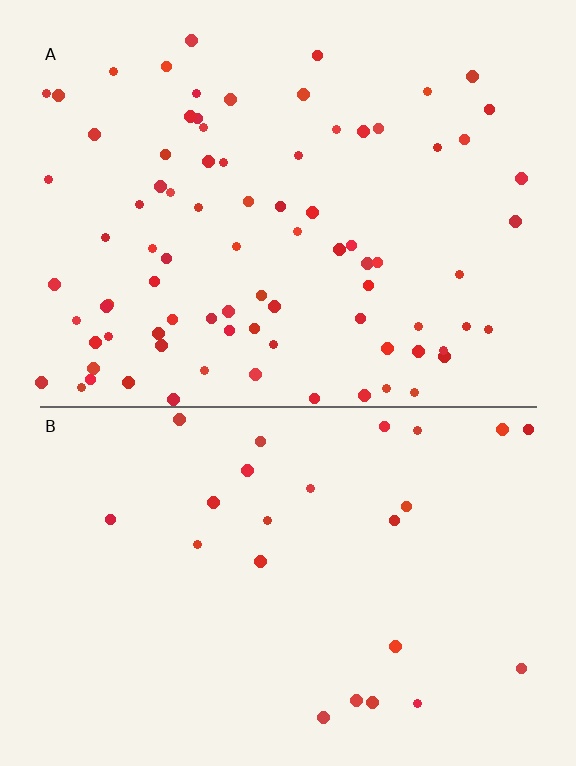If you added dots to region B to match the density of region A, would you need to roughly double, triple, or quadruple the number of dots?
Approximately triple.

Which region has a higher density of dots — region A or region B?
A (the top).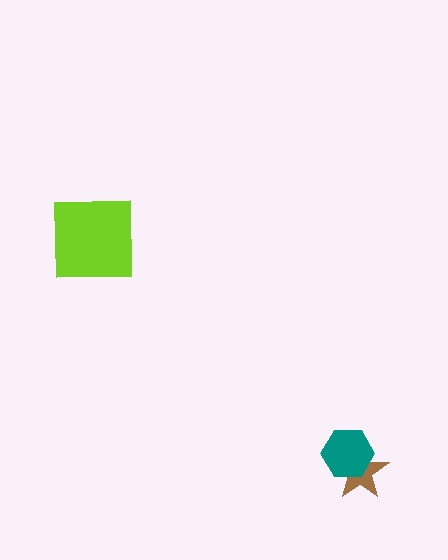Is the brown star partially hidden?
Yes, it is partially covered by another shape.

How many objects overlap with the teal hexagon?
1 object overlaps with the teal hexagon.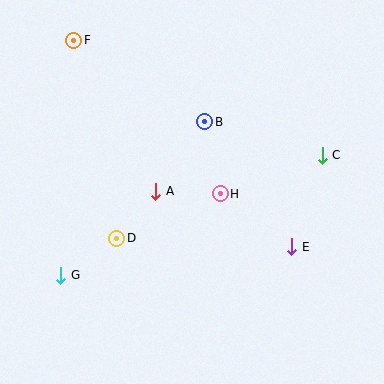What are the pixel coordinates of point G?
Point G is at (61, 276).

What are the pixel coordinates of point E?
Point E is at (292, 247).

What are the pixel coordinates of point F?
Point F is at (74, 40).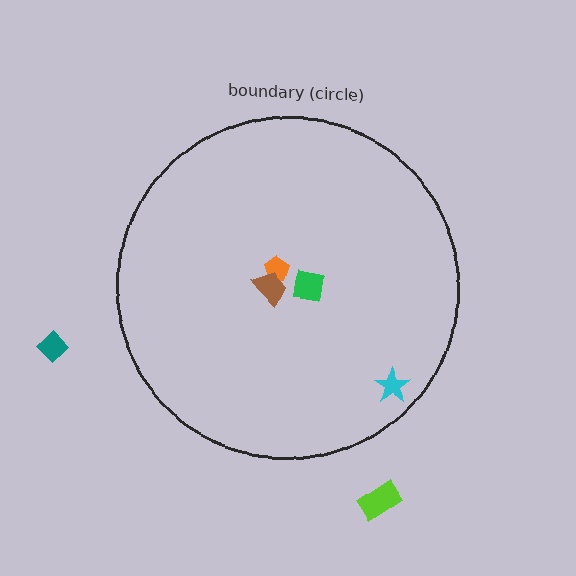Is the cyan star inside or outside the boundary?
Inside.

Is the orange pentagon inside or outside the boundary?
Inside.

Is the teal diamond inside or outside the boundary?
Outside.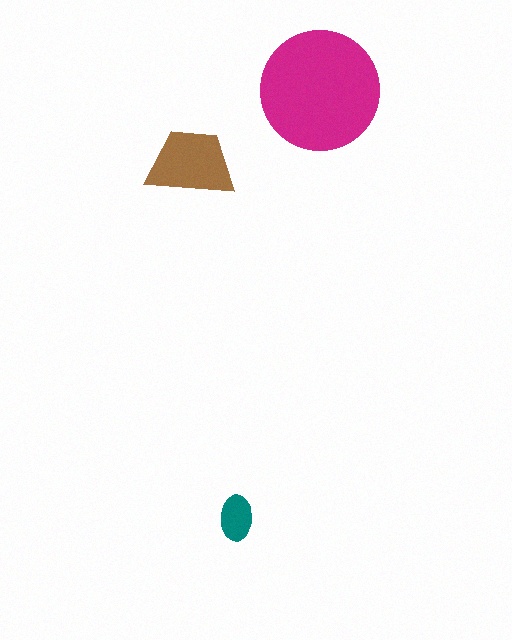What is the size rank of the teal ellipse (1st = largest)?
3rd.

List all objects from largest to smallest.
The magenta circle, the brown trapezoid, the teal ellipse.